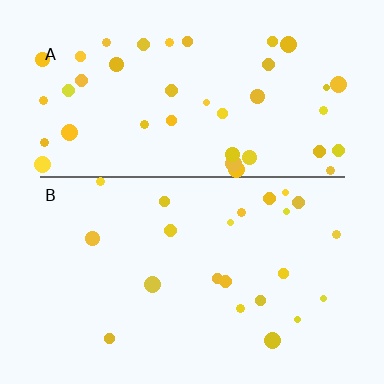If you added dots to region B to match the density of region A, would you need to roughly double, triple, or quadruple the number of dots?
Approximately double.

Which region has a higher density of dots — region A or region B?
A (the top).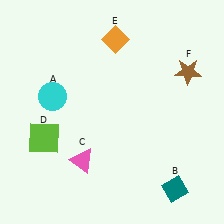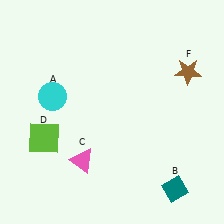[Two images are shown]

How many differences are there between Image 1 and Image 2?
There is 1 difference between the two images.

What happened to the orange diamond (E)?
The orange diamond (E) was removed in Image 2. It was in the top-right area of Image 1.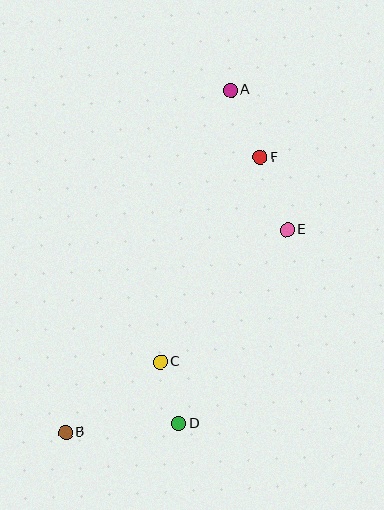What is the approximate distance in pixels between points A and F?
The distance between A and F is approximately 74 pixels.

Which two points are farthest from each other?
Points A and B are farthest from each other.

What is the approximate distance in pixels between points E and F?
The distance between E and F is approximately 77 pixels.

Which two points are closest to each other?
Points C and D are closest to each other.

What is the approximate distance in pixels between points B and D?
The distance between B and D is approximately 113 pixels.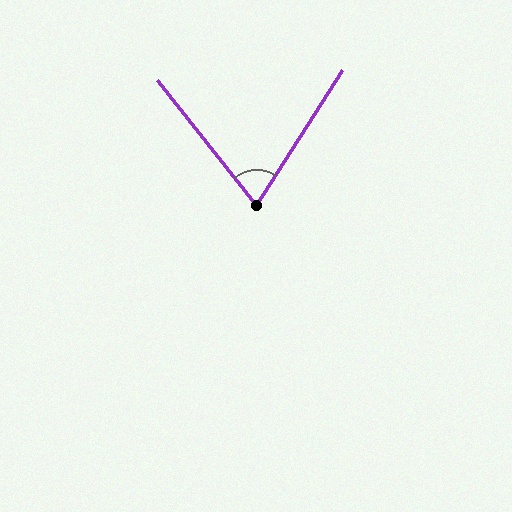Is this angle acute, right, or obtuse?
It is acute.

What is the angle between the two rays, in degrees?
Approximately 71 degrees.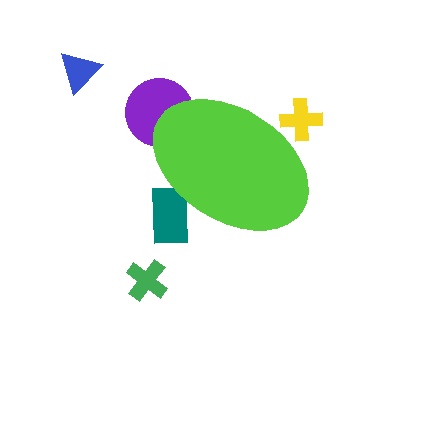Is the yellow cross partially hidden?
Yes, the yellow cross is partially hidden behind the lime ellipse.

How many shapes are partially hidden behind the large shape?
3 shapes are partially hidden.